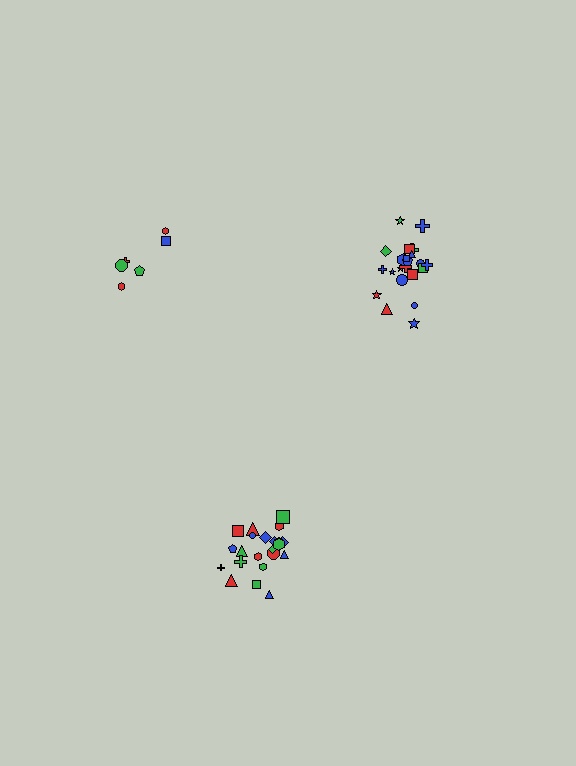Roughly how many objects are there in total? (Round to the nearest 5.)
Roughly 50 objects in total.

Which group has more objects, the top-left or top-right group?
The top-right group.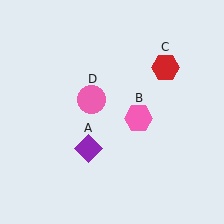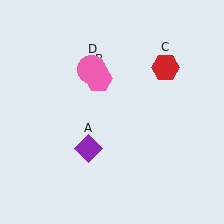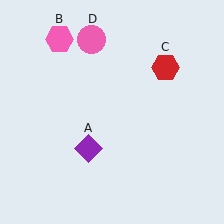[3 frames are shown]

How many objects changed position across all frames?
2 objects changed position: pink hexagon (object B), pink circle (object D).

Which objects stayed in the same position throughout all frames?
Purple diamond (object A) and red hexagon (object C) remained stationary.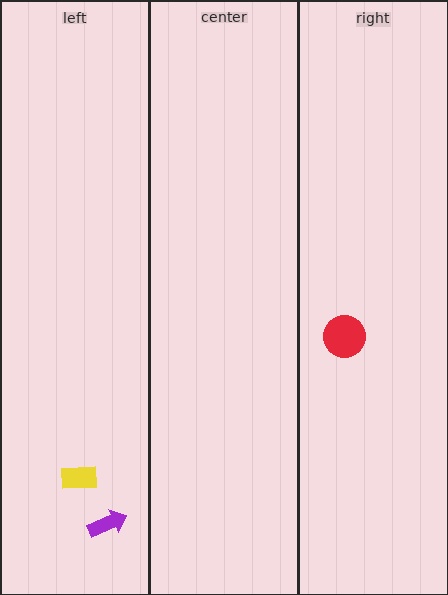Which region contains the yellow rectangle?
The left region.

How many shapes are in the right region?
1.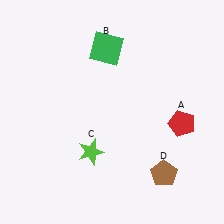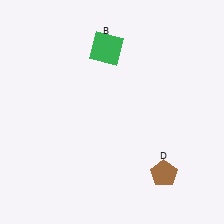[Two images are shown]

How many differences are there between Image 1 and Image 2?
There are 2 differences between the two images.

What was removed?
The red pentagon (A), the lime star (C) were removed in Image 2.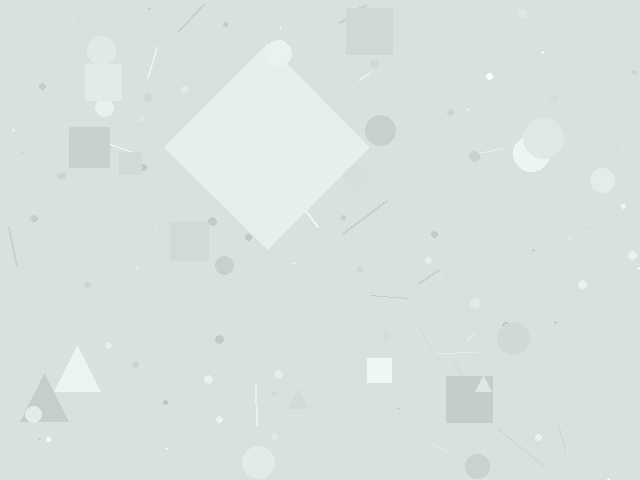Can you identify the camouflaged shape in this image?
The camouflaged shape is a diamond.